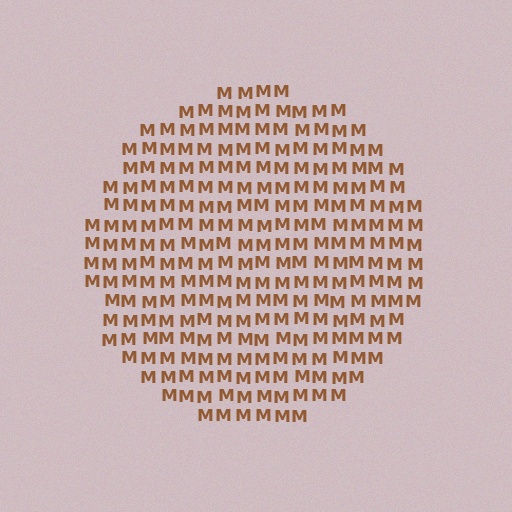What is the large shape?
The large shape is a circle.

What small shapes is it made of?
It is made of small letter M's.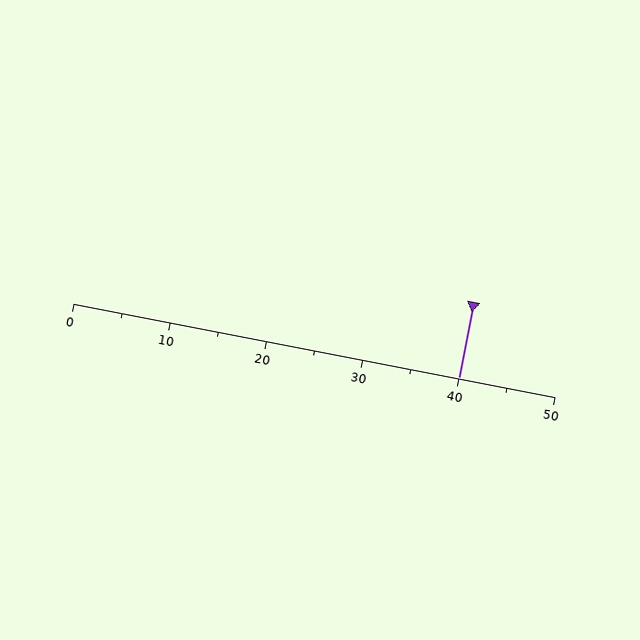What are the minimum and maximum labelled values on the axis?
The axis runs from 0 to 50.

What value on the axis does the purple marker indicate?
The marker indicates approximately 40.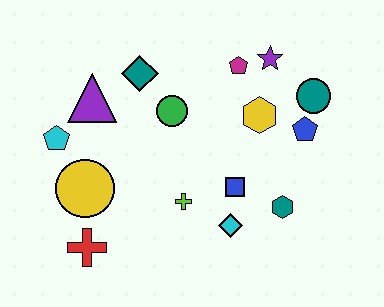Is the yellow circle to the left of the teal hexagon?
Yes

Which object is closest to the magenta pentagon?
The purple star is closest to the magenta pentagon.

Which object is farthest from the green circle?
The red cross is farthest from the green circle.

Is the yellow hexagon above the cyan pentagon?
Yes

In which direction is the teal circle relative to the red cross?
The teal circle is to the right of the red cross.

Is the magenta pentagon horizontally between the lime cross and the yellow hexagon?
Yes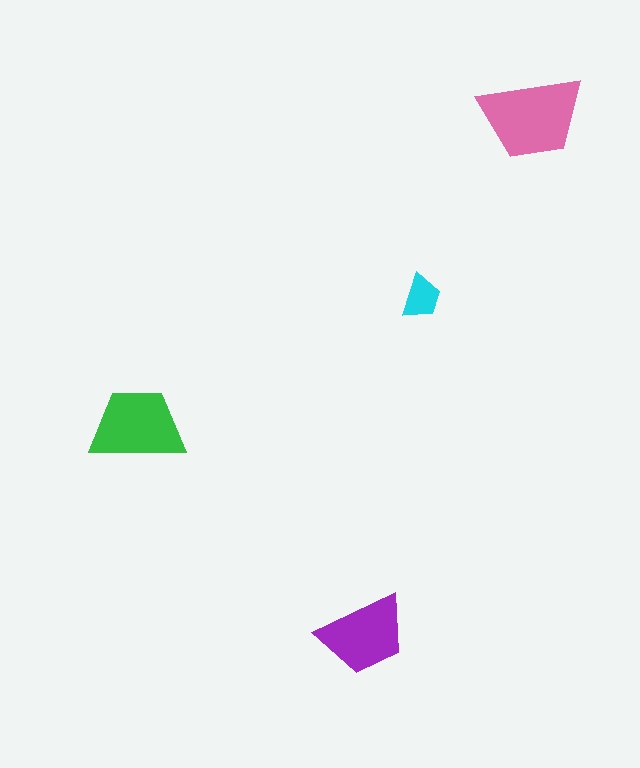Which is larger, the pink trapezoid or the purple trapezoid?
The pink one.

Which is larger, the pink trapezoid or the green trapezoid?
The pink one.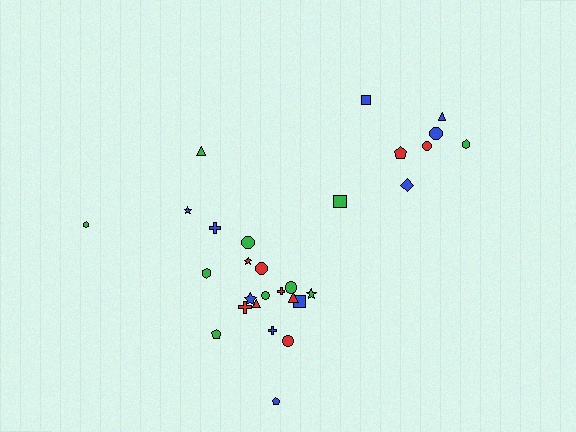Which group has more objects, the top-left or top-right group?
The top-right group.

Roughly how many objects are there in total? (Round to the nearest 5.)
Roughly 30 objects in total.